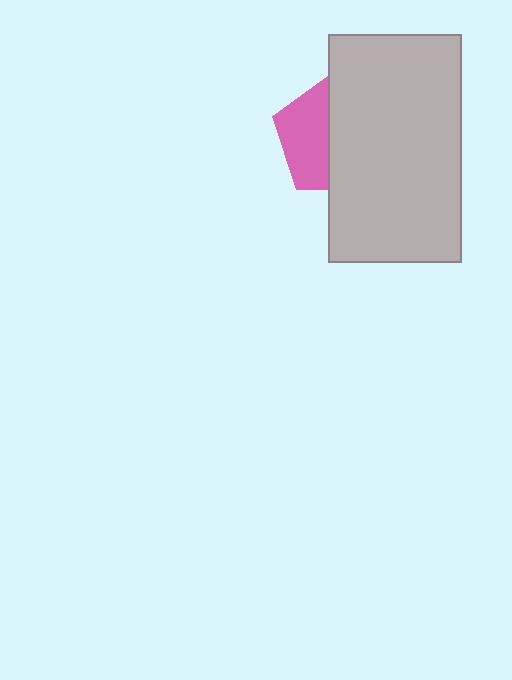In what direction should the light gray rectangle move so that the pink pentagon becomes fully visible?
The light gray rectangle should move right. That is the shortest direction to clear the overlap and leave the pink pentagon fully visible.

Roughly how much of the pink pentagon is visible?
A small part of it is visible (roughly 42%).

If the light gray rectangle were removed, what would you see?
You would see the complete pink pentagon.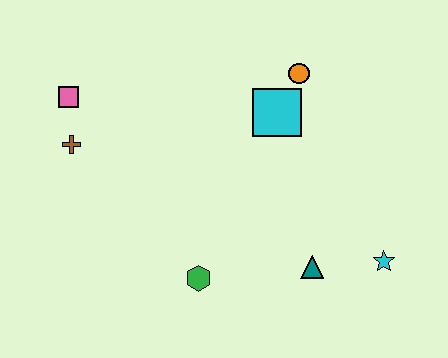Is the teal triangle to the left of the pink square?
No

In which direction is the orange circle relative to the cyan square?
The orange circle is above the cyan square.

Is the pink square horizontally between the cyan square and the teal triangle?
No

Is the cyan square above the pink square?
No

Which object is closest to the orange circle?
The cyan square is closest to the orange circle.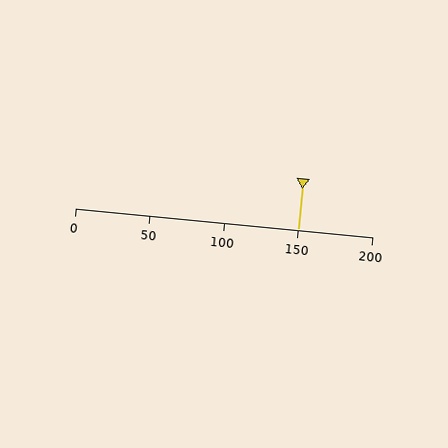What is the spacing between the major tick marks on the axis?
The major ticks are spaced 50 apart.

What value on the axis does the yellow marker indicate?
The marker indicates approximately 150.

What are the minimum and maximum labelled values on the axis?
The axis runs from 0 to 200.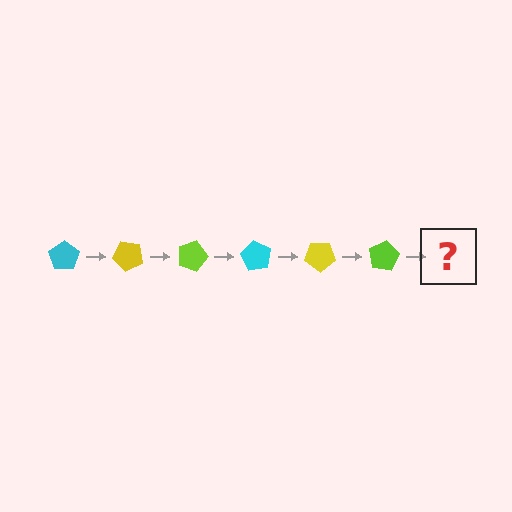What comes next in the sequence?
The next element should be a cyan pentagon, rotated 270 degrees from the start.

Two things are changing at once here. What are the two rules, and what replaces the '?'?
The two rules are that it rotates 45 degrees each step and the color cycles through cyan, yellow, and lime. The '?' should be a cyan pentagon, rotated 270 degrees from the start.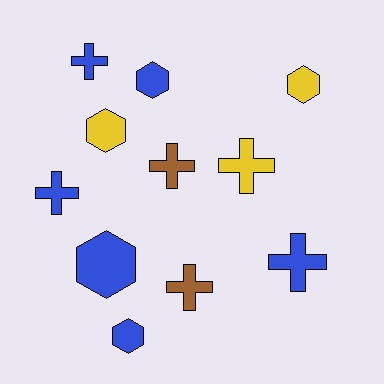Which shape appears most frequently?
Cross, with 6 objects.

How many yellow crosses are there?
There is 1 yellow cross.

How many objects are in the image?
There are 11 objects.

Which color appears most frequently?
Blue, with 6 objects.